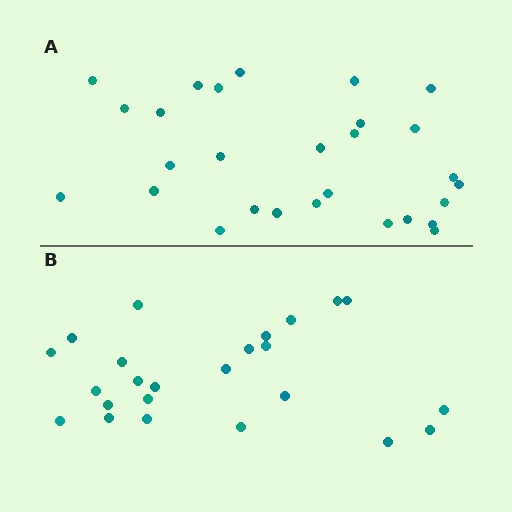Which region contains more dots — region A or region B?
Region A (the top region) has more dots.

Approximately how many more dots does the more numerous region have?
Region A has about 4 more dots than region B.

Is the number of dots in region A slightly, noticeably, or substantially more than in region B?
Region A has only slightly more — the two regions are fairly close. The ratio is roughly 1.2 to 1.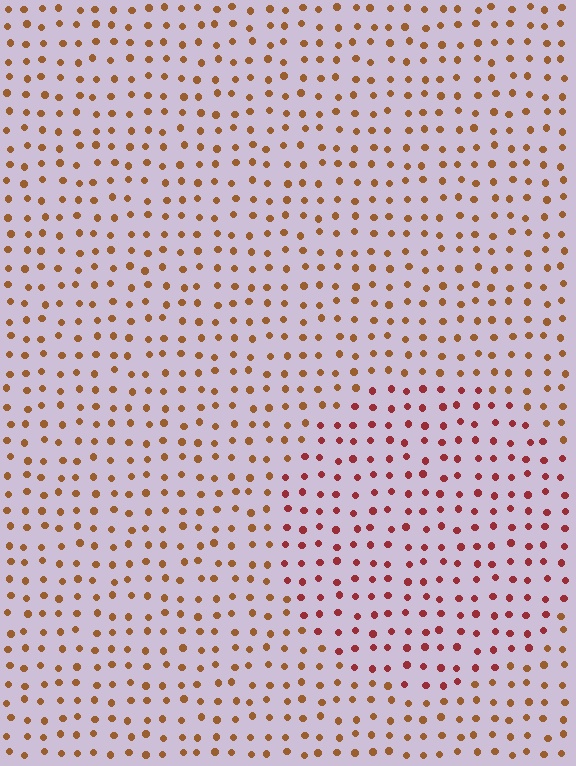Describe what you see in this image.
The image is filled with small brown elements in a uniform arrangement. A circle-shaped region is visible where the elements are tinted to a slightly different hue, forming a subtle color boundary.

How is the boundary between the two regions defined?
The boundary is defined purely by a slight shift in hue (about 33 degrees). Spacing, size, and orientation are identical on both sides.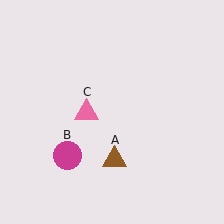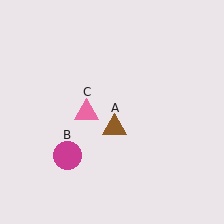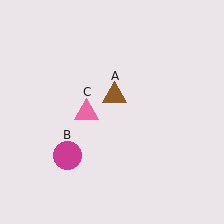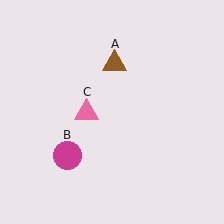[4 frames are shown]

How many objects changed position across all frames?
1 object changed position: brown triangle (object A).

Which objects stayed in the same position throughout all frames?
Magenta circle (object B) and pink triangle (object C) remained stationary.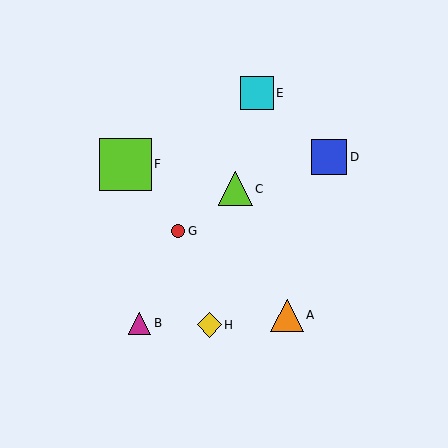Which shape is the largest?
The lime square (labeled F) is the largest.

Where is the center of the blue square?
The center of the blue square is at (329, 157).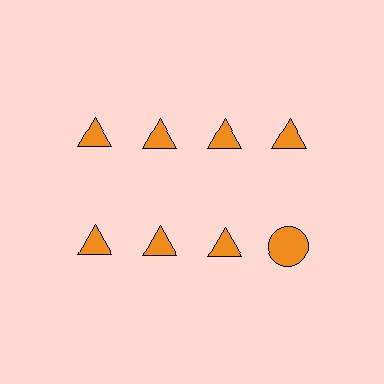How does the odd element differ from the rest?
It has a different shape: circle instead of triangle.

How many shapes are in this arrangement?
There are 8 shapes arranged in a grid pattern.